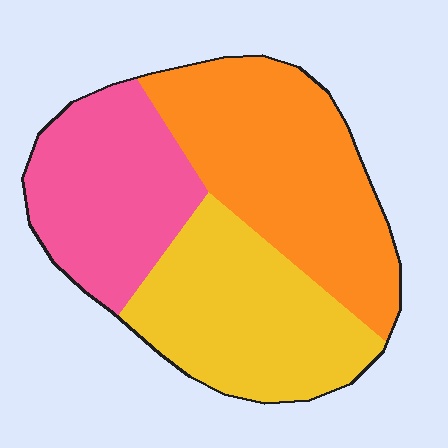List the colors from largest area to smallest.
From largest to smallest: orange, yellow, pink.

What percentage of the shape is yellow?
Yellow takes up about one third (1/3) of the shape.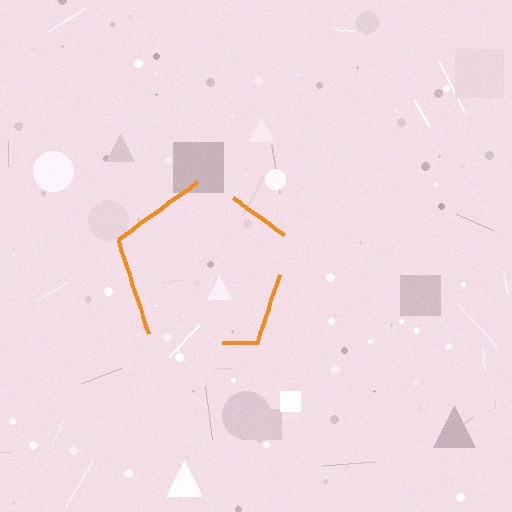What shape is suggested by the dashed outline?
The dashed outline suggests a pentagon.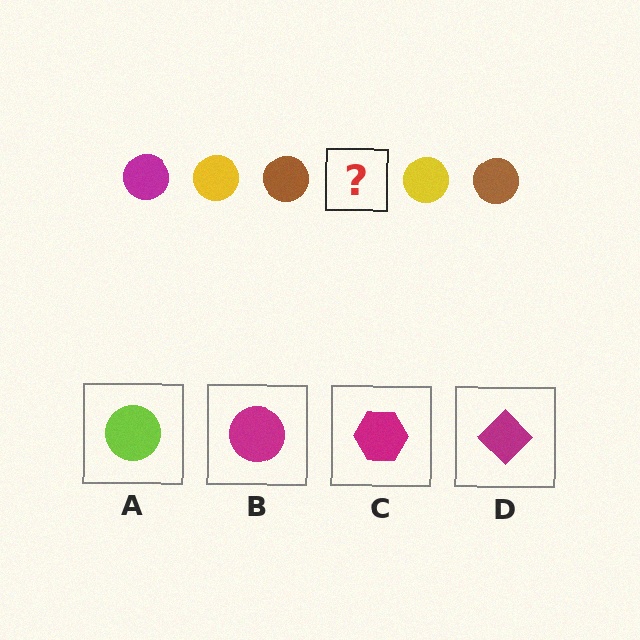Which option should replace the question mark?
Option B.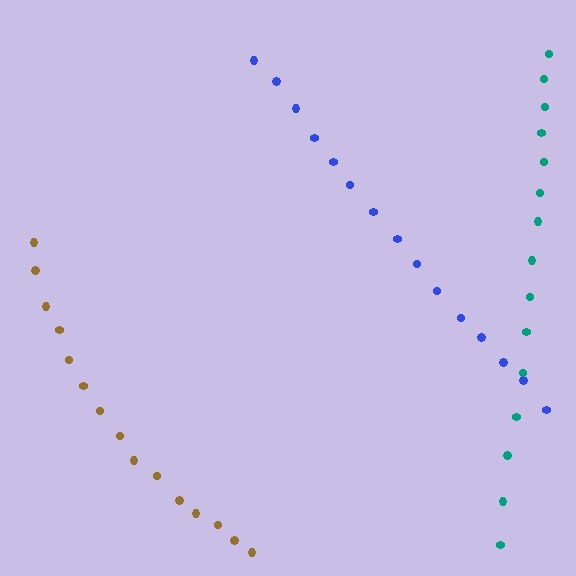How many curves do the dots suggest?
There are 3 distinct paths.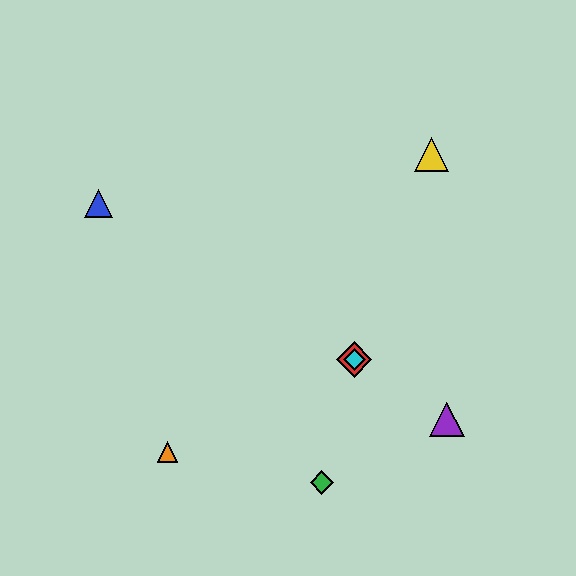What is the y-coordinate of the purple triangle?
The purple triangle is at y≈419.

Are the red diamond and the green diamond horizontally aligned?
No, the red diamond is at y≈359 and the green diamond is at y≈482.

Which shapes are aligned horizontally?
The red diamond, the cyan diamond are aligned horizontally.